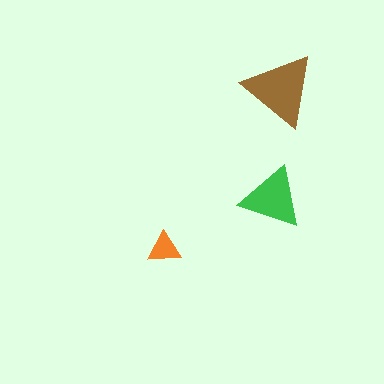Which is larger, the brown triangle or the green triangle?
The brown one.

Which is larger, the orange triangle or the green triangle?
The green one.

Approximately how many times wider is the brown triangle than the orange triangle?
About 2 times wider.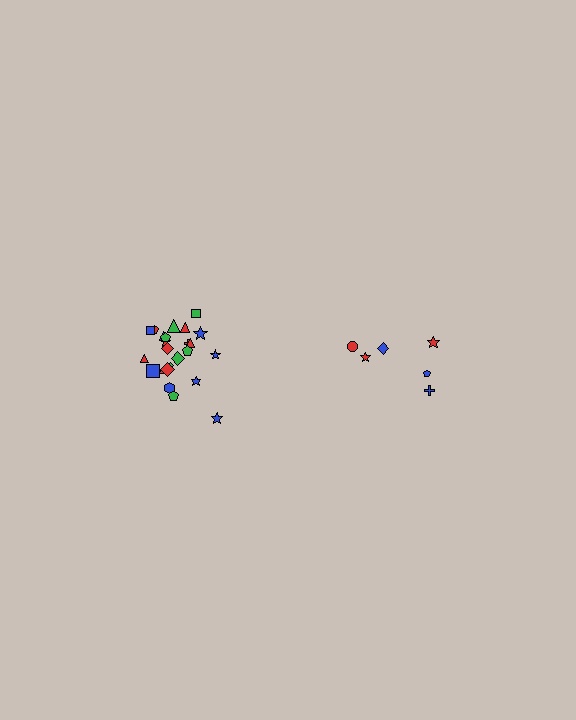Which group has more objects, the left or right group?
The left group.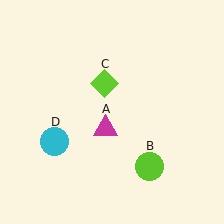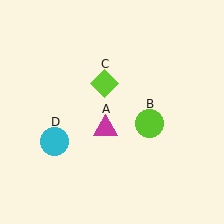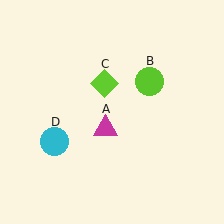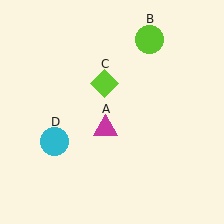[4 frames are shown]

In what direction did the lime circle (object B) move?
The lime circle (object B) moved up.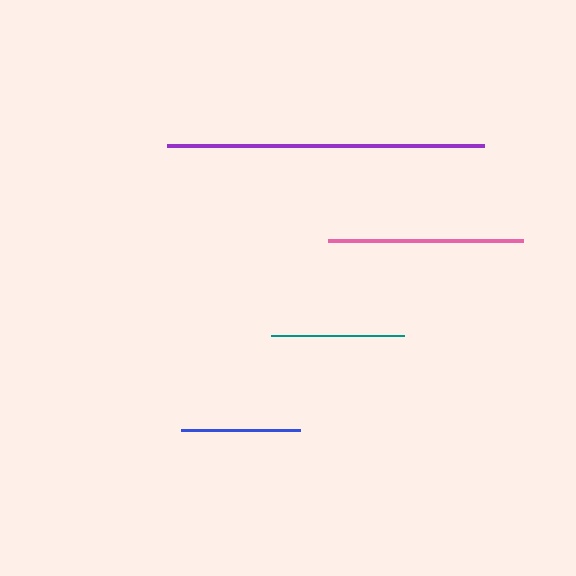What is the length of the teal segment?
The teal segment is approximately 133 pixels long.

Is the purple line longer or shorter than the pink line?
The purple line is longer than the pink line.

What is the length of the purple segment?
The purple segment is approximately 317 pixels long.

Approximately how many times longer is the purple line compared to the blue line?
The purple line is approximately 2.7 times the length of the blue line.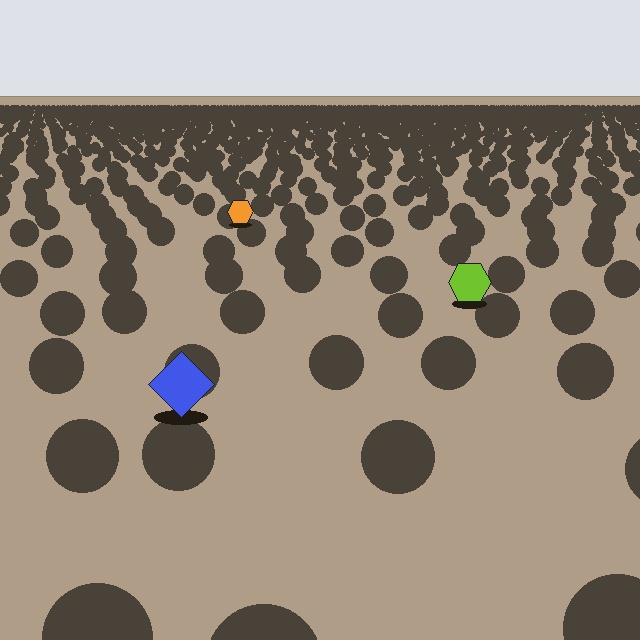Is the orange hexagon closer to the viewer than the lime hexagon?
No. The lime hexagon is closer — you can tell from the texture gradient: the ground texture is coarser near it.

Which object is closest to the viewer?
The blue diamond is closest. The texture marks near it are larger and more spread out.